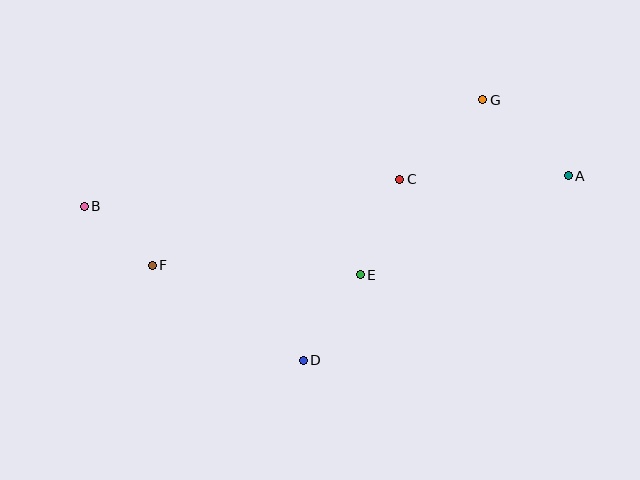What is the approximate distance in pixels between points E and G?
The distance between E and G is approximately 214 pixels.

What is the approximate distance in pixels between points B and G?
The distance between B and G is approximately 413 pixels.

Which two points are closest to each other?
Points B and F are closest to each other.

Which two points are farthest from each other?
Points A and B are farthest from each other.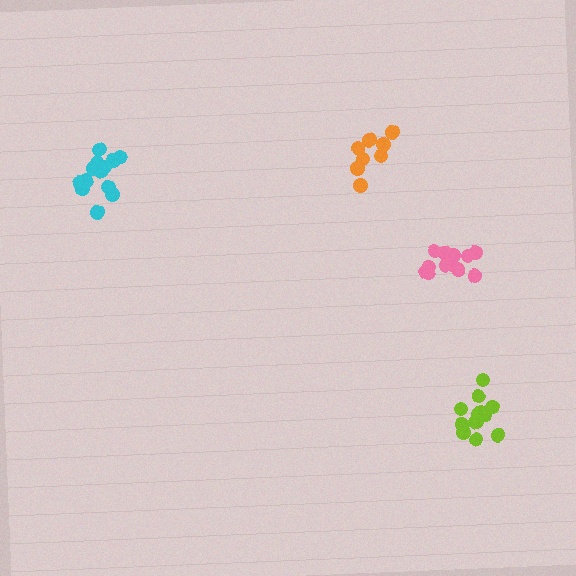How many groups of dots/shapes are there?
There are 4 groups.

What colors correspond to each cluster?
The clusters are colored: cyan, lime, pink, orange.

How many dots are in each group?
Group 1: 14 dots, Group 2: 12 dots, Group 3: 11 dots, Group 4: 8 dots (45 total).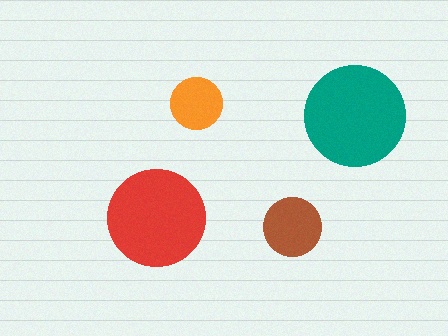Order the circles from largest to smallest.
the teal one, the red one, the brown one, the orange one.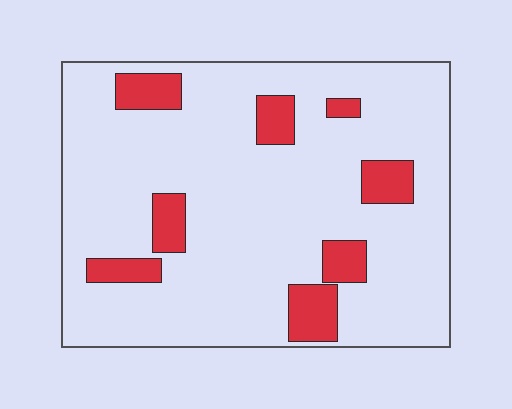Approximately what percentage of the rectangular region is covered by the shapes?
Approximately 15%.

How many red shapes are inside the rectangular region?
8.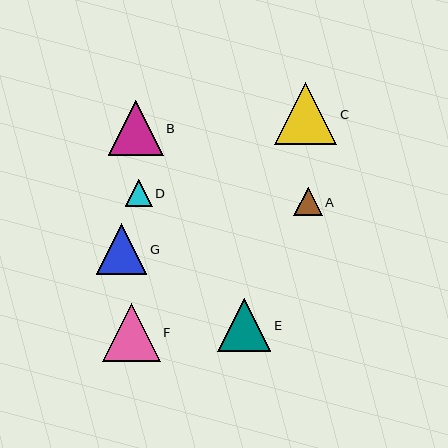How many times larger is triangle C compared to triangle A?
Triangle C is approximately 2.2 times the size of triangle A.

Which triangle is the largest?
Triangle C is the largest with a size of approximately 62 pixels.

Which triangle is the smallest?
Triangle D is the smallest with a size of approximately 27 pixels.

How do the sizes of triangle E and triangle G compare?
Triangle E and triangle G are approximately the same size.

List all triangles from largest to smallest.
From largest to smallest: C, F, B, E, G, A, D.